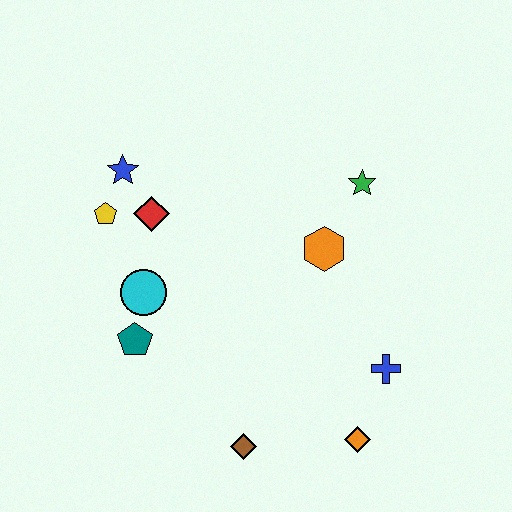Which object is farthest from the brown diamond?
The blue star is farthest from the brown diamond.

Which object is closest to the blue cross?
The orange diamond is closest to the blue cross.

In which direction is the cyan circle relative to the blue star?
The cyan circle is below the blue star.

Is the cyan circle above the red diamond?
No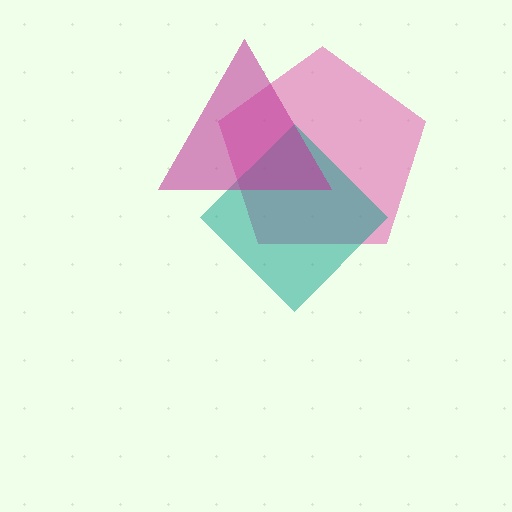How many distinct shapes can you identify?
There are 3 distinct shapes: a pink pentagon, a teal diamond, a magenta triangle.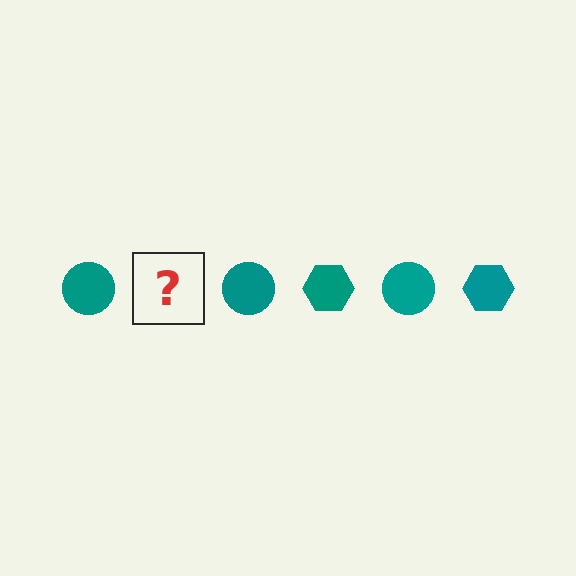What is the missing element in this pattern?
The missing element is a teal hexagon.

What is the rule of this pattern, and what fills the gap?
The rule is that the pattern cycles through circle, hexagon shapes in teal. The gap should be filled with a teal hexagon.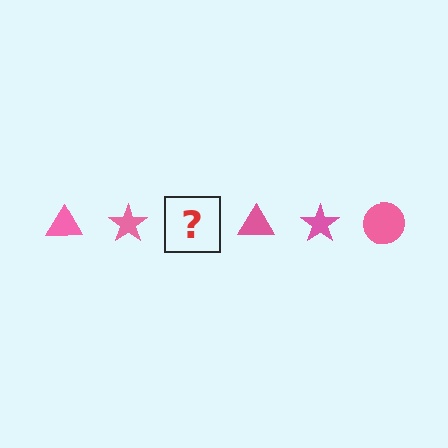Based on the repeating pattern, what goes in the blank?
The blank should be a pink circle.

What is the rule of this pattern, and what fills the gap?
The rule is that the pattern cycles through triangle, star, circle shapes in pink. The gap should be filled with a pink circle.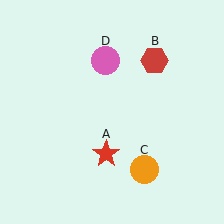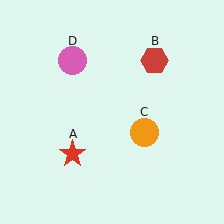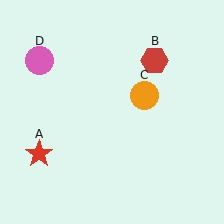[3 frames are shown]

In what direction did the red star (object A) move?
The red star (object A) moved left.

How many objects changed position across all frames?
3 objects changed position: red star (object A), orange circle (object C), pink circle (object D).